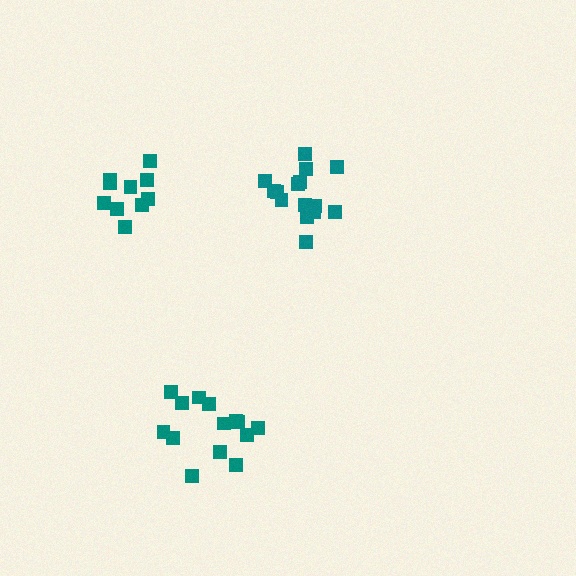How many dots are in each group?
Group 1: 15 dots, Group 2: 14 dots, Group 3: 10 dots (39 total).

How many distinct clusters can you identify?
There are 3 distinct clusters.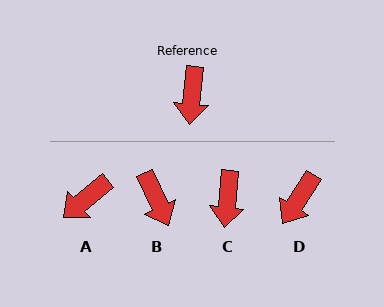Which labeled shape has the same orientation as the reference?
C.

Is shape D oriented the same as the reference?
No, it is off by about 27 degrees.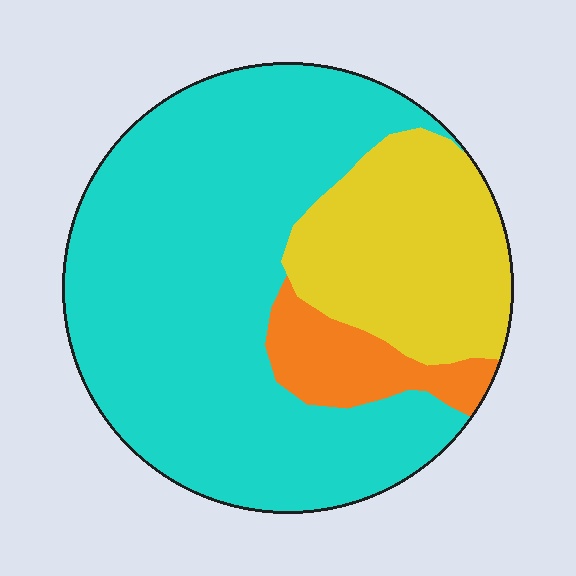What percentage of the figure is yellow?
Yellow takes up between a sixth and a third of the figure.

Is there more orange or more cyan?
Cyan.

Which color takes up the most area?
Cyan, at roughly 65%.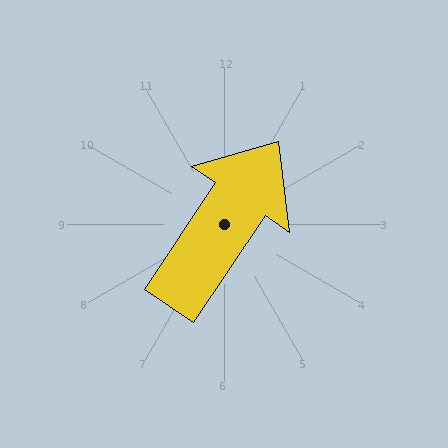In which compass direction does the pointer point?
Northeast.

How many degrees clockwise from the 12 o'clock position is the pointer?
Approximately 34 degrees.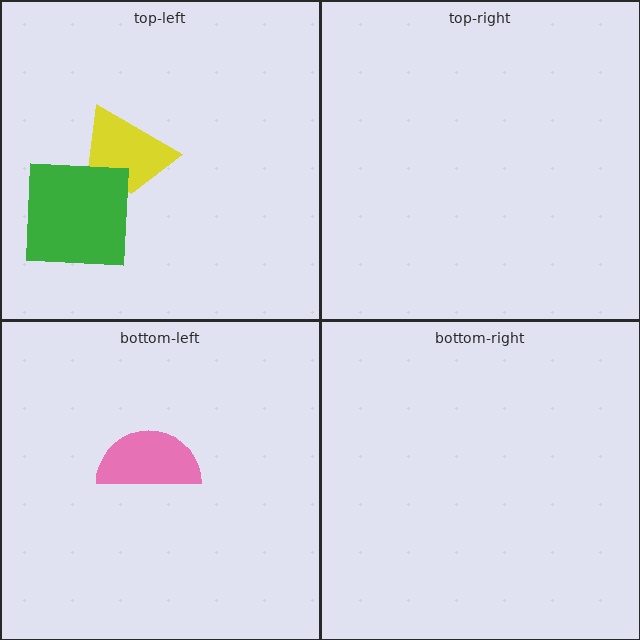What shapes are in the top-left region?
The yellow trapezoid, the green square.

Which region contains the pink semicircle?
The bottom-left region.